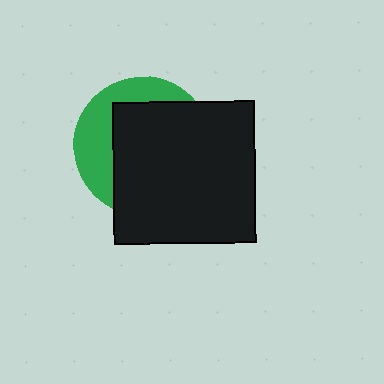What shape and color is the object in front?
The object in front is a black square.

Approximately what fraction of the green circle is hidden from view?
Roughly 66% of the green circle is hidden behind the black square.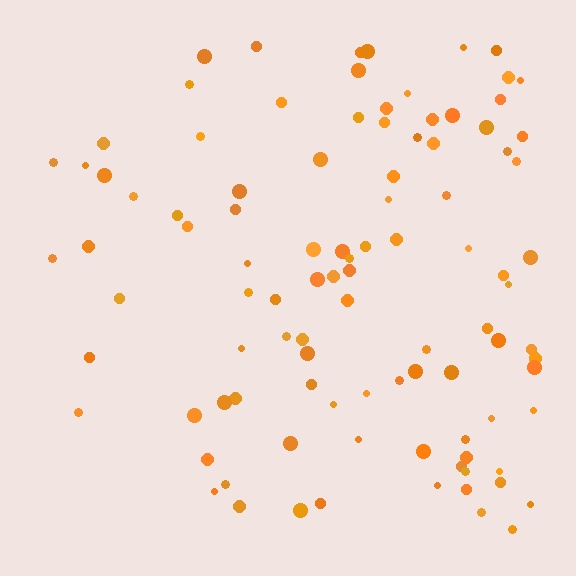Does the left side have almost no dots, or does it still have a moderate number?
Still a moderate number, just noticeably fewer than the right.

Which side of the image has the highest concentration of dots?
The right.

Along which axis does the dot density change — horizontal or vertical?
Horizontal.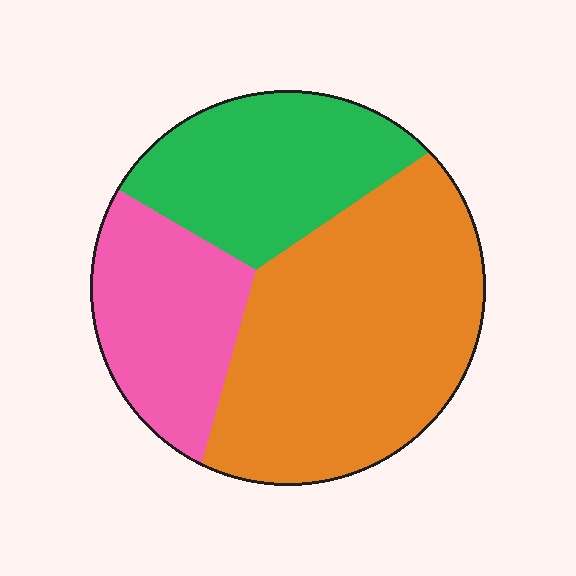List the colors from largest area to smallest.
From largest to smallest: orange, green, pink.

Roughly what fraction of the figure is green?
Green takes up between a quarter and a half of the figure.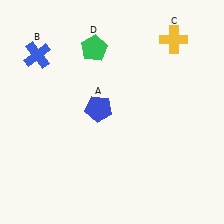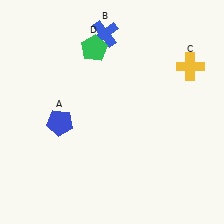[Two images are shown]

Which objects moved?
The objects that moved are: the blue pentagon (A), the blue cross (B), the yellow cross (C).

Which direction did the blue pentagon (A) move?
The blue pentagon (A) moved left.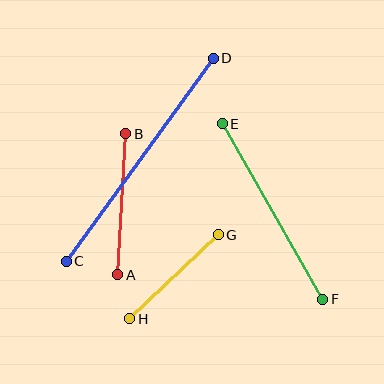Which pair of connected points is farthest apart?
Points C and D are farthest apart.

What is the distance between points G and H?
The distance is approximately 122 pixels.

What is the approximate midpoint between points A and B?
The midpoint is at approximately (122, 204) pixels.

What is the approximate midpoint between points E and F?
The midpoint is at approximately (273, 212) pixels.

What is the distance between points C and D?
The distance is approximately 250 pixels.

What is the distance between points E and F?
The distance is approximately 202 pixels.